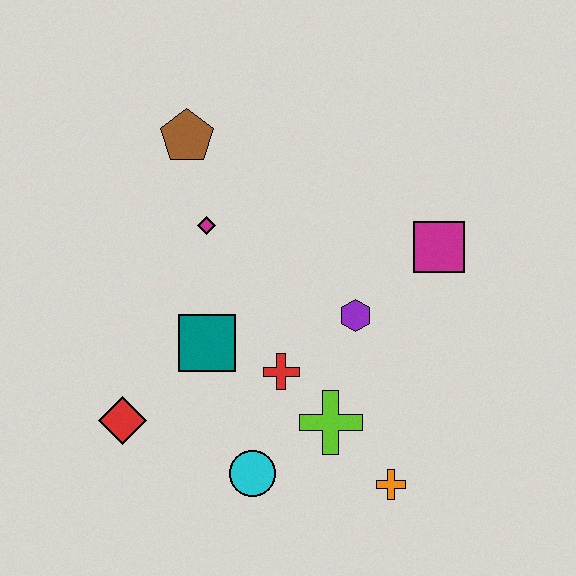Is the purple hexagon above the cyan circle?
Yes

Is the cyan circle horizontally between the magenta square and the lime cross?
No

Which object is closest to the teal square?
The red cross is closest to the teal square.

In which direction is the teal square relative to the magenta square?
The teal square is to the left of the magenta square.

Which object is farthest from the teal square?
The magenta square is farthest from the teal square.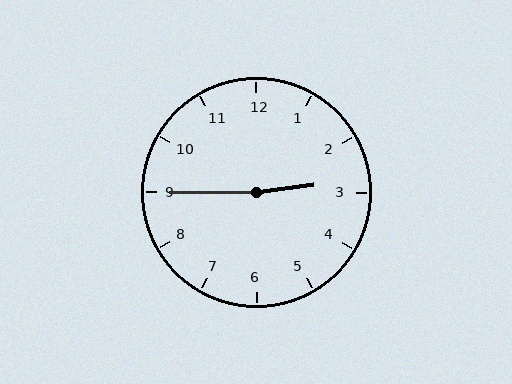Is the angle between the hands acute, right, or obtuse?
It is obtuse.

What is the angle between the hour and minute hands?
Approximately 172 degrees.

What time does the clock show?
2:45.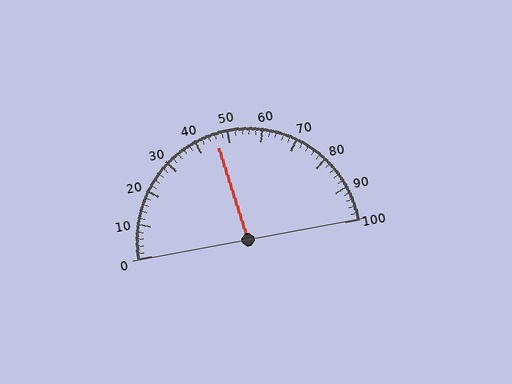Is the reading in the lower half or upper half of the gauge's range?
The reading is in the lower half of the range (0 to 100).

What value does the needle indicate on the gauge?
The needle indicates approximately 46.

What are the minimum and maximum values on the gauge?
The gauge ranges from 0 to 100.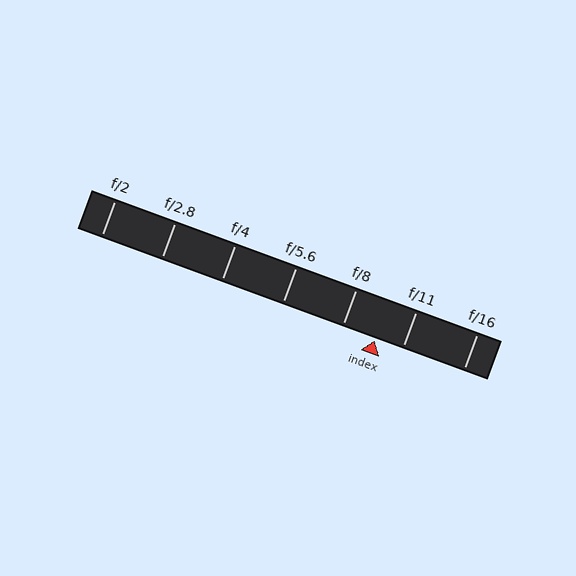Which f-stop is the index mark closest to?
The index mark is closest to f/11.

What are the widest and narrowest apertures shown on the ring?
The widest aperture shown is f/2 and the narrowest is f/16.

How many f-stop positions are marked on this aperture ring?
There are 7 f-stop positions marked.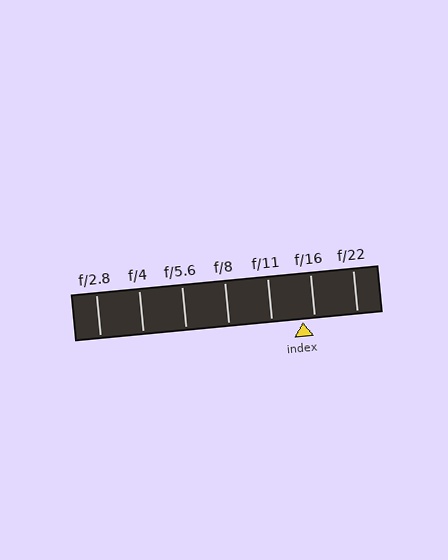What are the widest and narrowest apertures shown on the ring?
The widest aperture shown is f/2.8 and the narrowest is f/22.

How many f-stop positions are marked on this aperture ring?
There are 7 f-stop positions marked.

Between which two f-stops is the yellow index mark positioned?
The index mark is between f/11 and f/16.